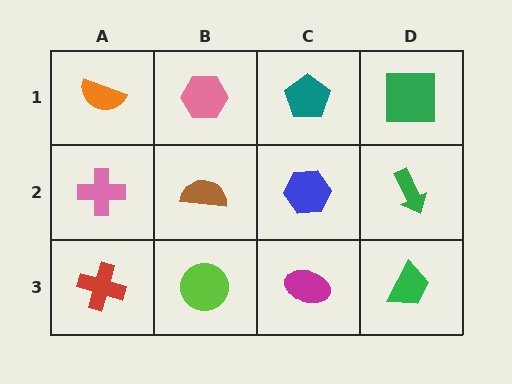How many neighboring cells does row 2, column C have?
4.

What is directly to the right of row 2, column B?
A blue hexagon.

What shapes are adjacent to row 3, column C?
A blue hexagon (row 2, column C), a lime circle (row 3, column B), a green trapezoid (row 3, column D).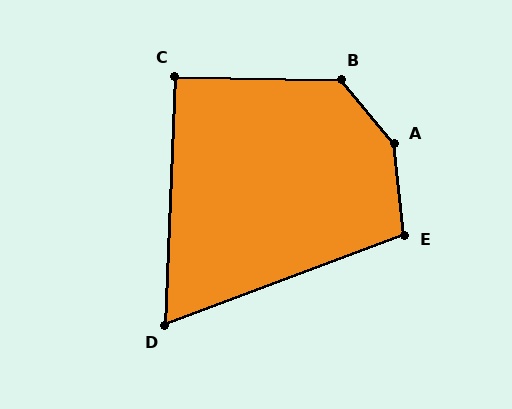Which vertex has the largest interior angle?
A, at approximately 146 degrees.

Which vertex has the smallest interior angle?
D, at approximately 67 degrees.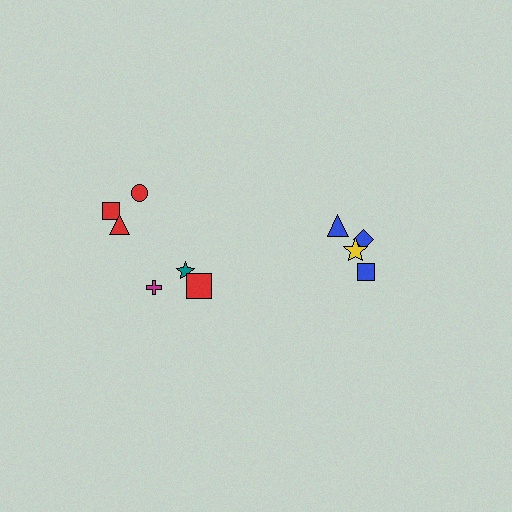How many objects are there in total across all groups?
There are 10 objects.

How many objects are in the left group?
There are 6 objects.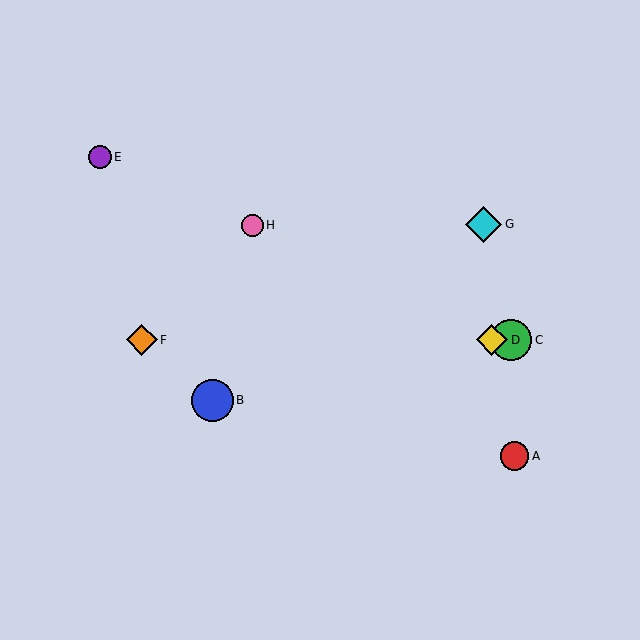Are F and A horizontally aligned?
No, F is at y≈340 and A is at y≈456.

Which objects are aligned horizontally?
Objects C, D, F are aligned horizontally.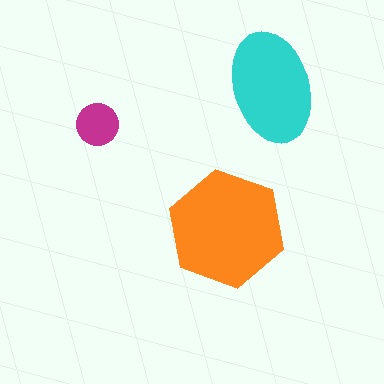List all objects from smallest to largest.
The magenta circle, the cyan ellipse, the orange hexagon.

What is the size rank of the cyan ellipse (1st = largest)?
2nd.